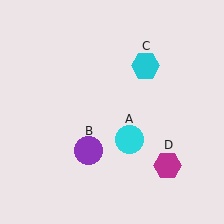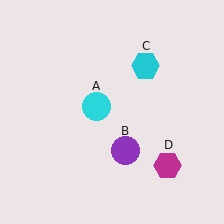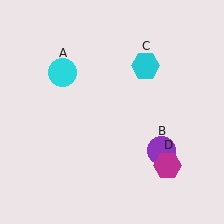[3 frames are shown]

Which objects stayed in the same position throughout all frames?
Cyan hexagon (object C) and magenta hexagon (object D) remained stationary.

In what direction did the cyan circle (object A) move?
The cyan circle (object A) moved up and to the left.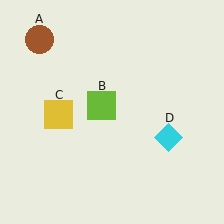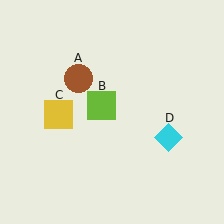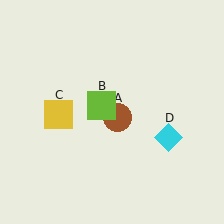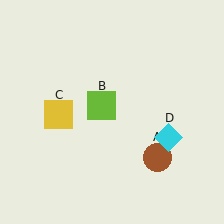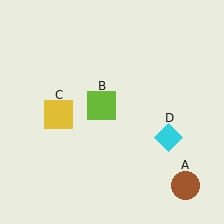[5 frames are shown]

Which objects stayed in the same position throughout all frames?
Lime square (object B) and yellow square (object C) and cyan diamond (object D) remained stationary.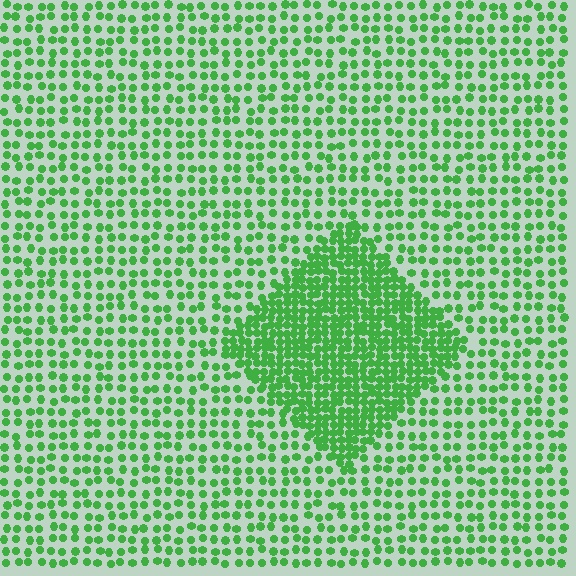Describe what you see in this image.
The image contains small green elements arranged at two different densities. A diamond-shaped region is visible where the elements are more densely packed than the surrounding area.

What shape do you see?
I see a diamond.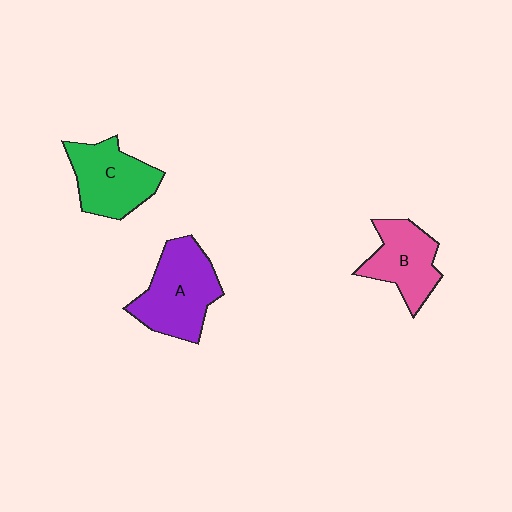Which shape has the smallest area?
Shape B (pink).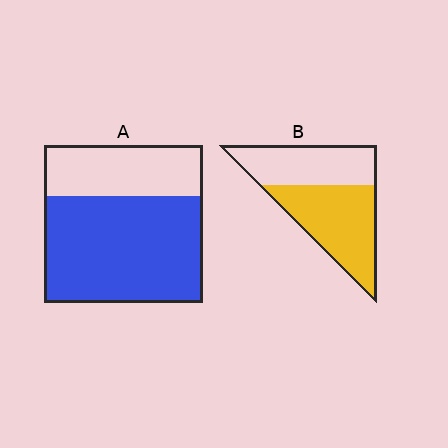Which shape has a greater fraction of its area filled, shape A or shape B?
Shape A.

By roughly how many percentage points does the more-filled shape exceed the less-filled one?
By roughly 10 percentage points (A over B).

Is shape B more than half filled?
Yes.